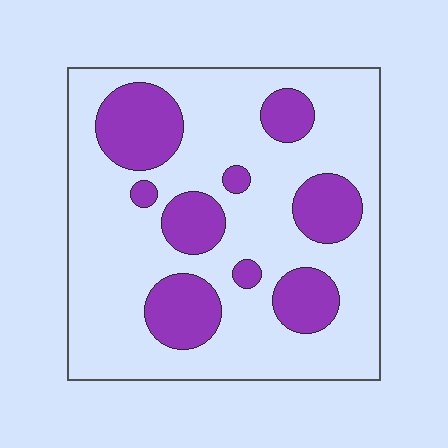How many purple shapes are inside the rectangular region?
9.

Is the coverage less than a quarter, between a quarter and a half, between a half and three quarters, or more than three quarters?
Between a quarter and a half.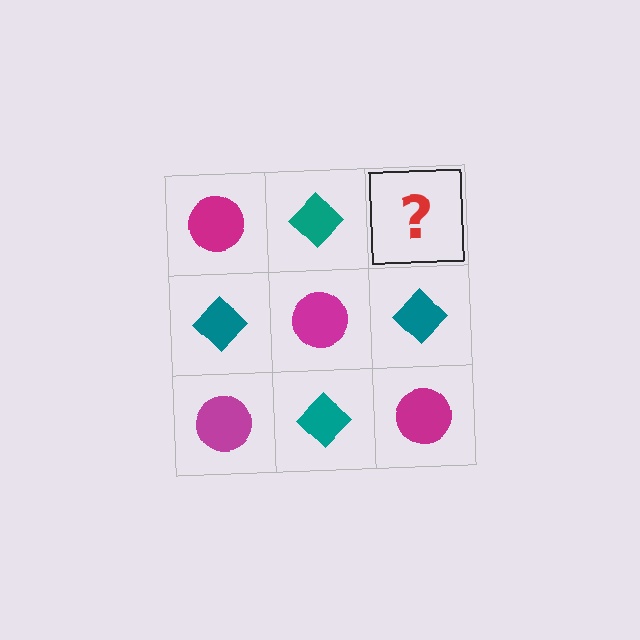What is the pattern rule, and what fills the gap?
The rule is that it alternates magenta circle and teal diamond in a checkerboard pattern. The gap should be filled with a magenta circle.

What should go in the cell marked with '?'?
The missing cell should contain a magenta circle.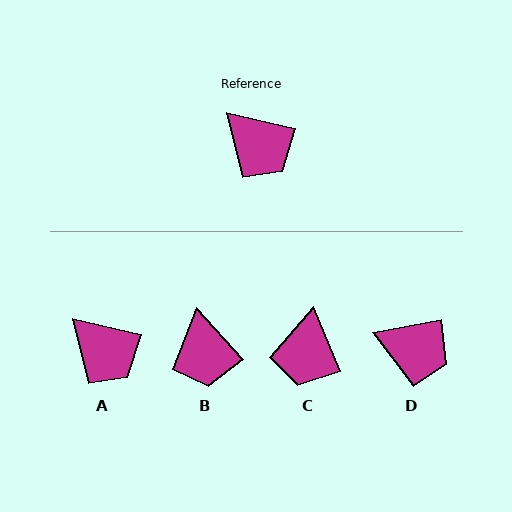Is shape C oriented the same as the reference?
No, it is off by about 55 degrees.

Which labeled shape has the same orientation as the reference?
A.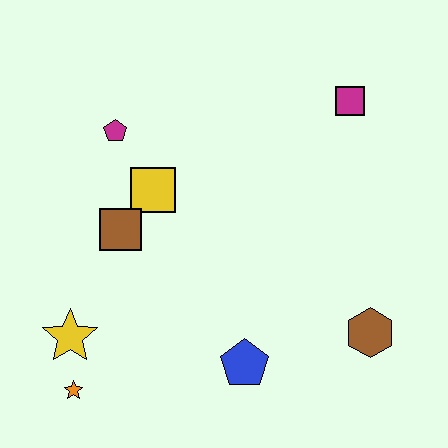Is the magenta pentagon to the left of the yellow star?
No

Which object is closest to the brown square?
The yellow square is closest to the brown square.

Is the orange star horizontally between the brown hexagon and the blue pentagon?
No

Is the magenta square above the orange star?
Yes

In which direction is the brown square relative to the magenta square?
The brown square is to the left of the magenta square.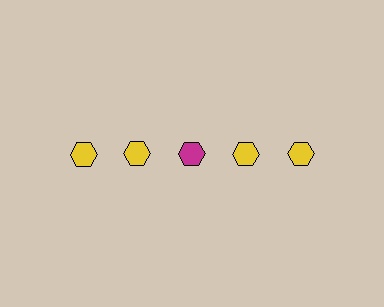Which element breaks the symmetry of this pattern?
The magenta hexagon in the top row, center column breaks the symmetry. All other shapes are yellow hexagons.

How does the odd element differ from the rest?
It has a different color: magenta instead of yellow.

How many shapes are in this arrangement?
There are 5 shapes arranged in a grid pattern.